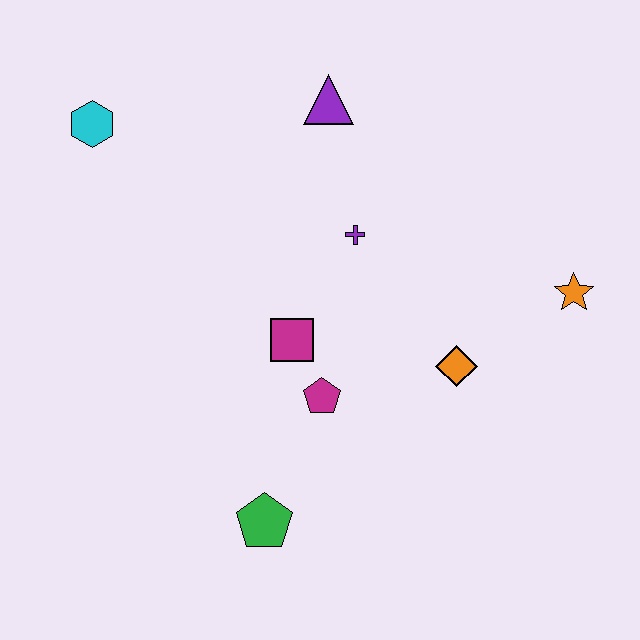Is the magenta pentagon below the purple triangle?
Yes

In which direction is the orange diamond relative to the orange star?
The orange diamond is to the left of the orange star.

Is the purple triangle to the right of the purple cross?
No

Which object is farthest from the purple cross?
The green pentagon is farthest from the purple cross.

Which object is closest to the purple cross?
The magenta square is closest to the purple cross.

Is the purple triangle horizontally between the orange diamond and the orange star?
No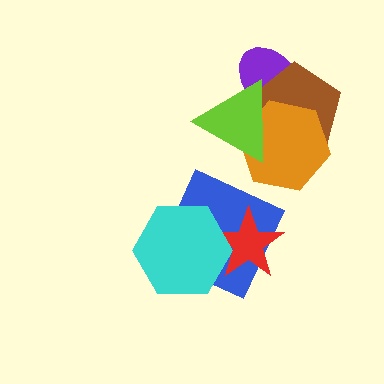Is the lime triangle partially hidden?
No, no other shape covers it.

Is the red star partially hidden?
Yes, it is partially covered by another shape.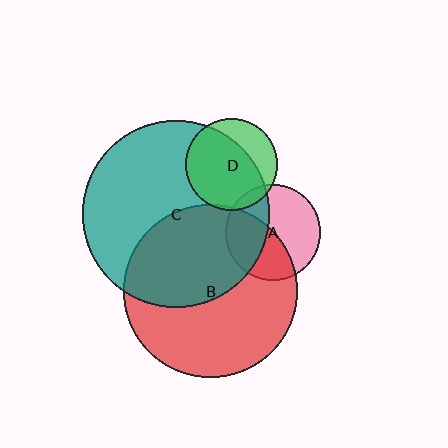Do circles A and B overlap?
Yes.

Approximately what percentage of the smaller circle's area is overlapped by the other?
Approximately 45%.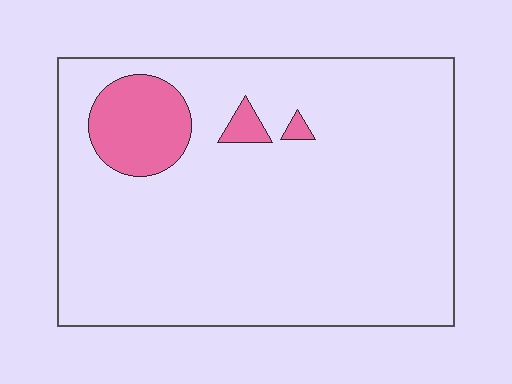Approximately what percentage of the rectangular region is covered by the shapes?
Approximately 10%.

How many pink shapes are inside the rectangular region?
3.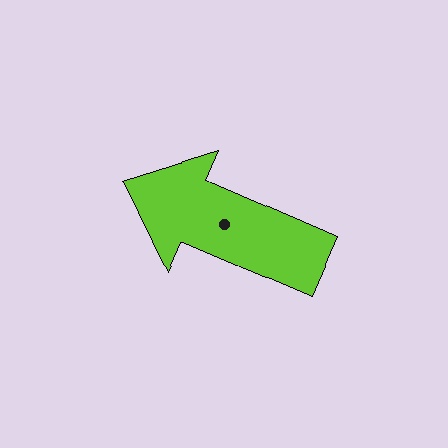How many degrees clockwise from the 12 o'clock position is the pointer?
Approximately 293 degrees.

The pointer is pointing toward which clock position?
Roughly 10 o'clock.